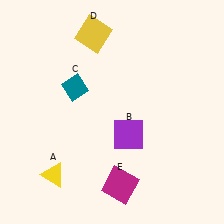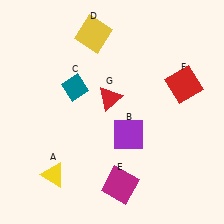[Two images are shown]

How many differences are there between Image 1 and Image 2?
There are 2 differences between the two images.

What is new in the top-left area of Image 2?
A red triangle (G) was added in the top-left area of Image 2.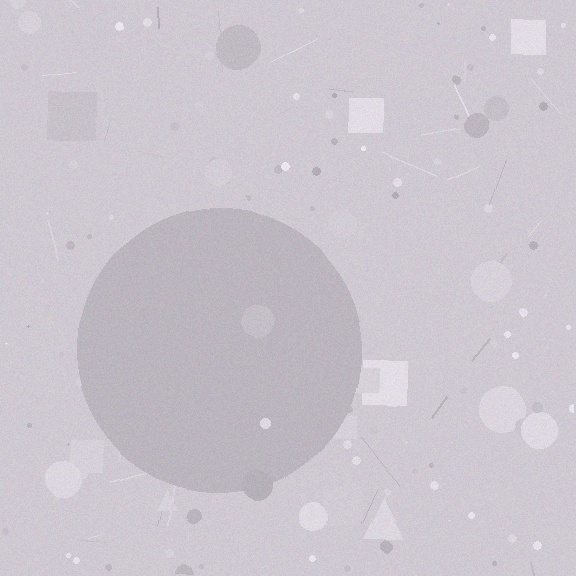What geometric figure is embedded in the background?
A circle is embedded in the background.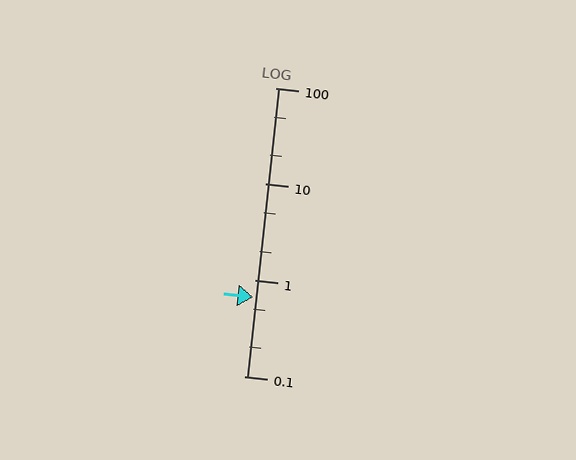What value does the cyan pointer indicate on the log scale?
The pointer indicates approximately 0.66.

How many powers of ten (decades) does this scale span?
The scale spans 3 decades, from 0.1 to 100.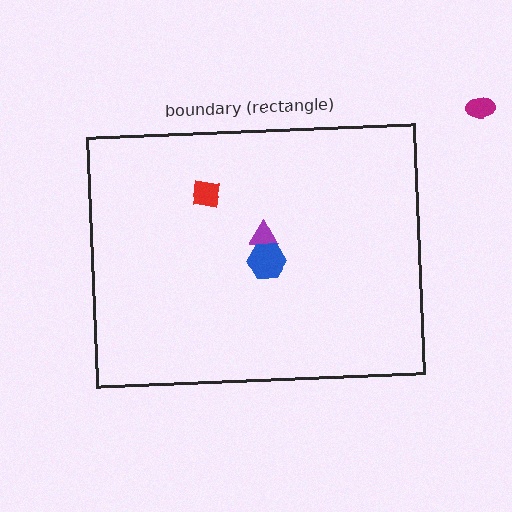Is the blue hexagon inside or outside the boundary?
Inside.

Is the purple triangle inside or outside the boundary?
Inside.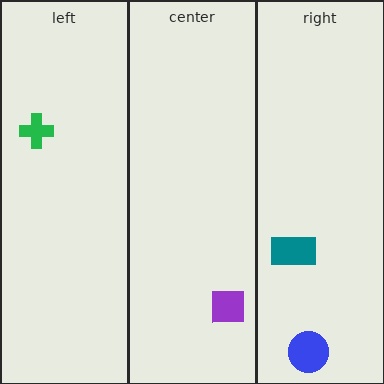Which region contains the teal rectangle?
The right region.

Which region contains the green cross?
The left region.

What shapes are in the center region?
The purple square.